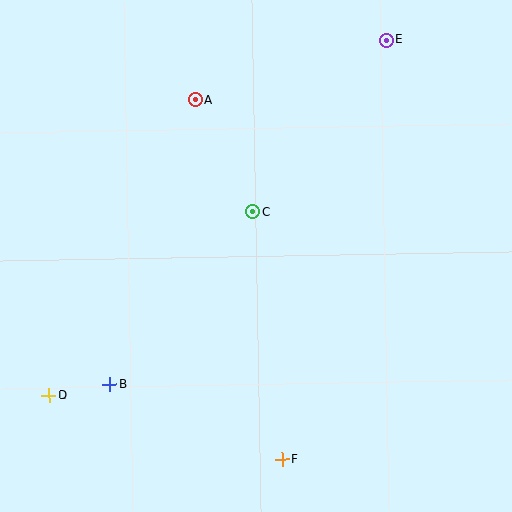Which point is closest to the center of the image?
Point C at (253, 212) is closest to the center.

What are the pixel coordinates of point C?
Point C is at (253, 212).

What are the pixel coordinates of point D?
Point D is at (49, 395).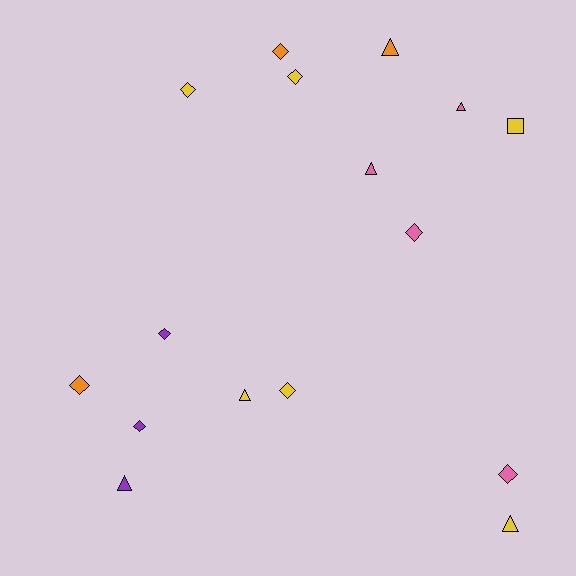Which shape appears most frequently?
Diamond, with 9 objects.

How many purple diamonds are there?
There are 2 purple diamonds.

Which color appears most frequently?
Yellow, with 6 objects.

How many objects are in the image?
There are 16 objects.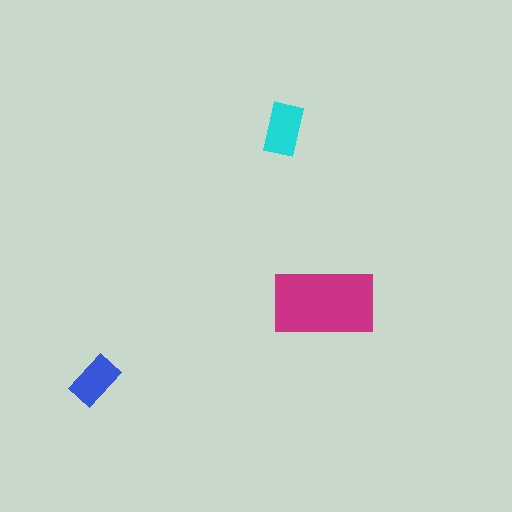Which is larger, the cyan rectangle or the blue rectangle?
The cyan one.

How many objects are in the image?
There are 3 objects in the image.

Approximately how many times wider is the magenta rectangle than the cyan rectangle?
About 2 times wider.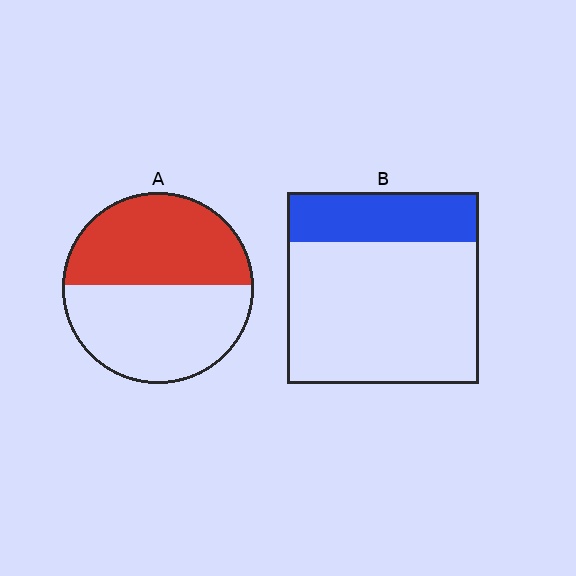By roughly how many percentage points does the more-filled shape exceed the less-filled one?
By roughly 20 percentage points (A over B).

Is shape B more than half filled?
No.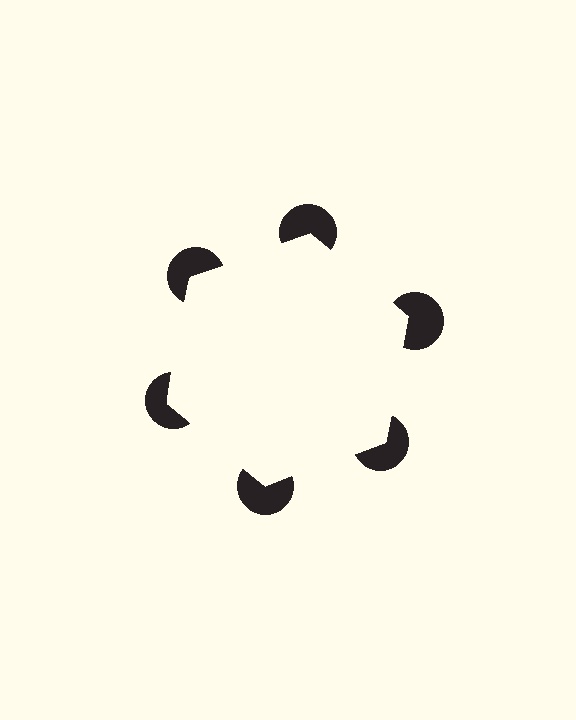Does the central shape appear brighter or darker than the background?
It typically appears slightly brighter than the background, even though no actual brightness change is drawn.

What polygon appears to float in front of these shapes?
An illusory hexagon — its edges are inferred from the aligned wedge cuts in the pac-man discs, not physically drawn.